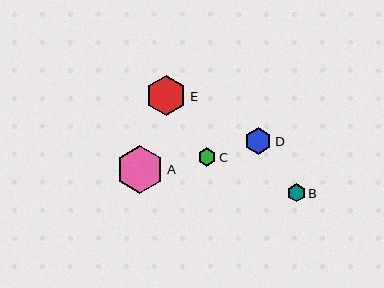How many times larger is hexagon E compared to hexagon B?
Hexagon E is approximately 2.3 times the size of hexagon B.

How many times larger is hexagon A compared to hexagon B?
Hexagon A is approximately 2.7 times the size of hexagon B.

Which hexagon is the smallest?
Hexagon B is the smallest with a size of approximately 18 pixels.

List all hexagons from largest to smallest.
From largest to smallest: A, E, D, C, B.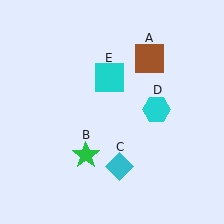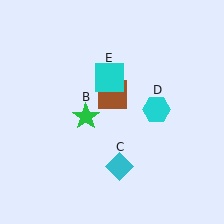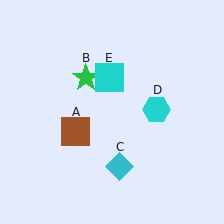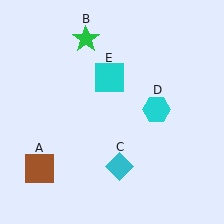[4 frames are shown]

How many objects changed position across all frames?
2 objects changed position: brown square (object A), green star (object B).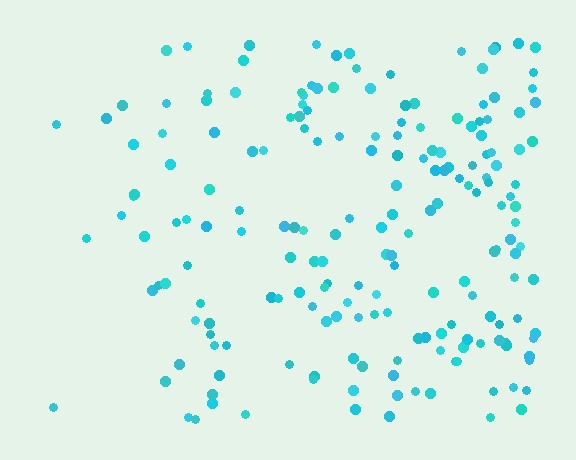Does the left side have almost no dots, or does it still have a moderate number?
Still a moderate number, just noticeably fewer than the right.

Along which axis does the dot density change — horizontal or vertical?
Horizontal.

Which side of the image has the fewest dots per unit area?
The left.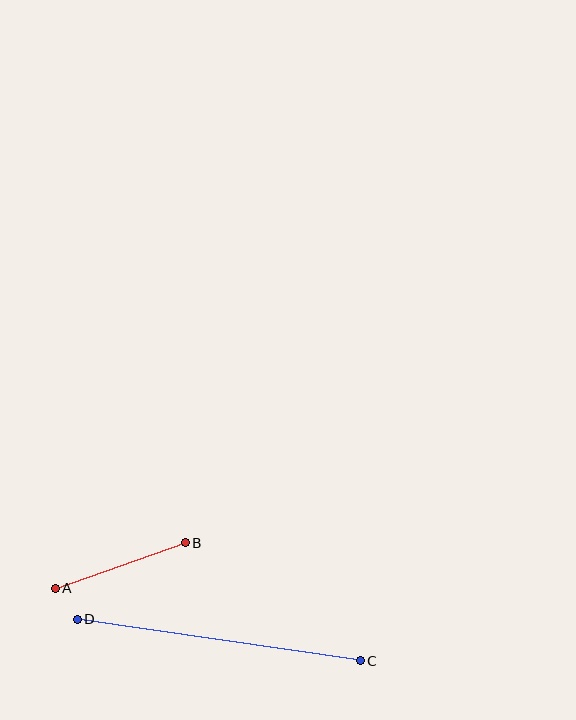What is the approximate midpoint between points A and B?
The midpoint is at approximately (120, 565) pixels.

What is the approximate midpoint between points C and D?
The midpoint is at approximately (219, 640) pixels.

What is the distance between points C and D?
The distance is approximately 286 pixels.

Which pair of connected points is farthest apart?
Points C and D are farthest apart.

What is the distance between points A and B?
The distance is approximately 138 pixels.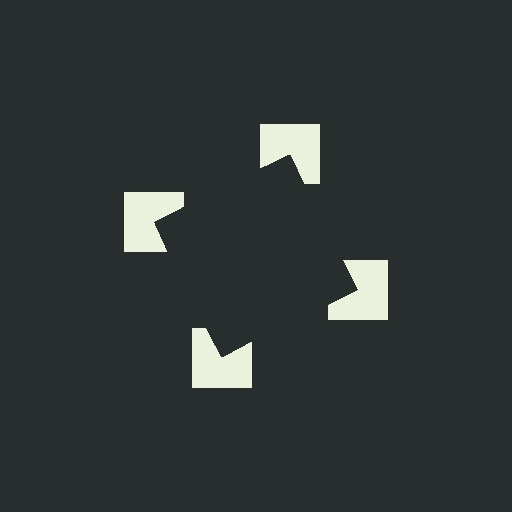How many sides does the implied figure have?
4 sides.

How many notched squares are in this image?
There are 4 — one at each vertex of the illusory square.